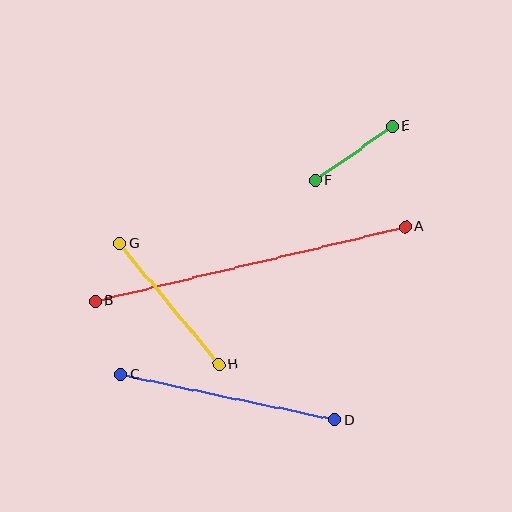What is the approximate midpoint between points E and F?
The midpoint is at approximately (354, 153) pixels.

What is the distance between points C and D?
The distance is approximately 219 pixels.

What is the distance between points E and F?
The distance is approximately 94 pixels.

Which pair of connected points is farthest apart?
Points A and B are farthest apart.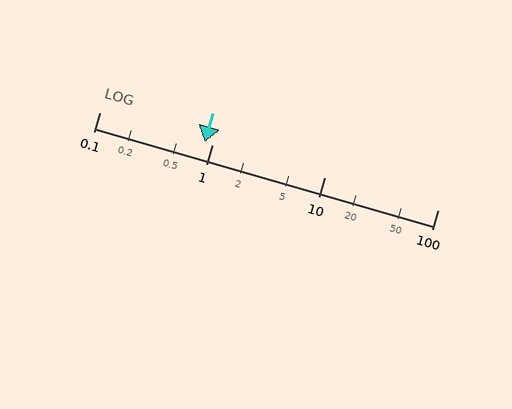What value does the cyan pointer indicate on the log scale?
The pointer indicates approximately 0.86.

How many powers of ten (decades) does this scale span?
The scale spans 3 decades, from 0.1 to 100.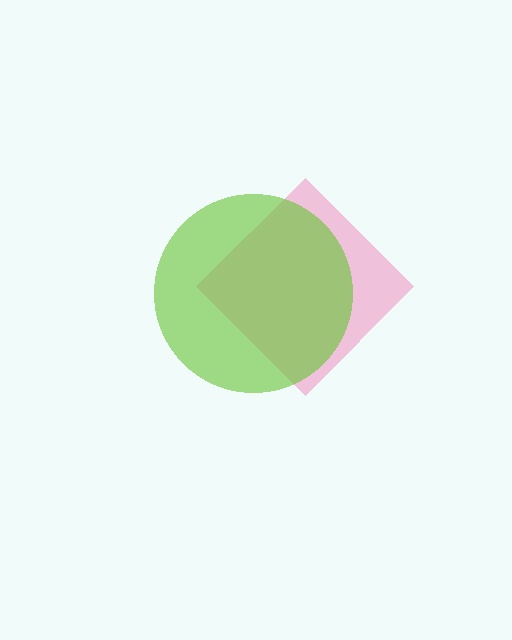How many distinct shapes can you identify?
There are 2 distinct shapes: a pink diamond, a lime circle.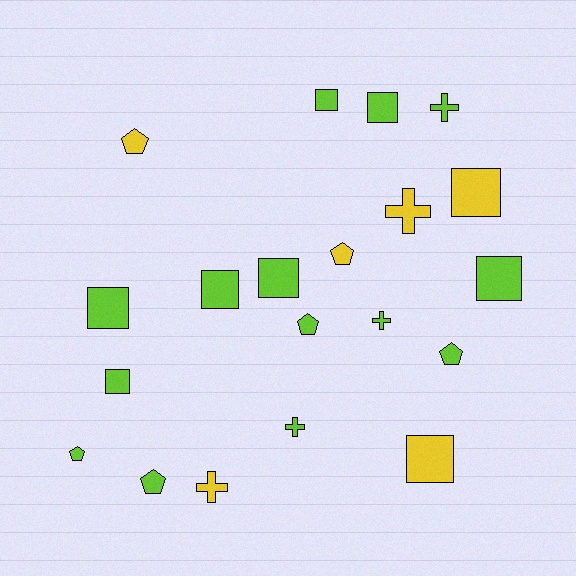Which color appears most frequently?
Lime, with 14 objects.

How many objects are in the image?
There are 20 objects.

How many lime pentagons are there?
There are 4 lime pentagons.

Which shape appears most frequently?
Square, with 9 objects.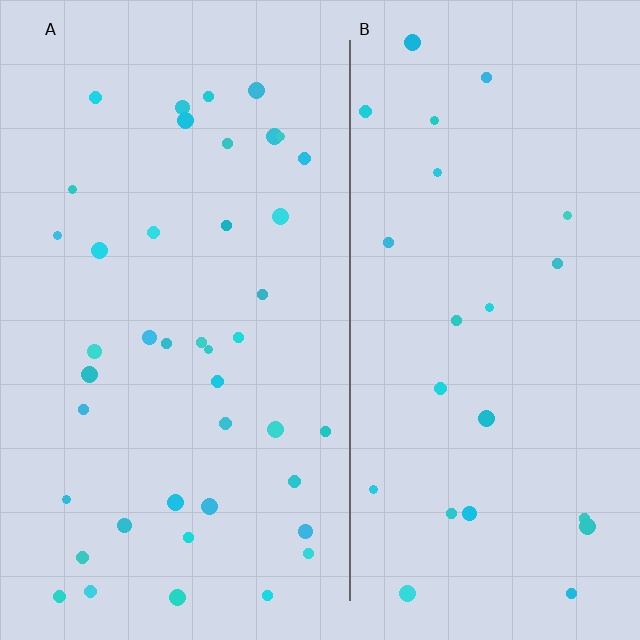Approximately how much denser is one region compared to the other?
Approximately 1.7× — region A over region B.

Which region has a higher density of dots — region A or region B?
A (the left).